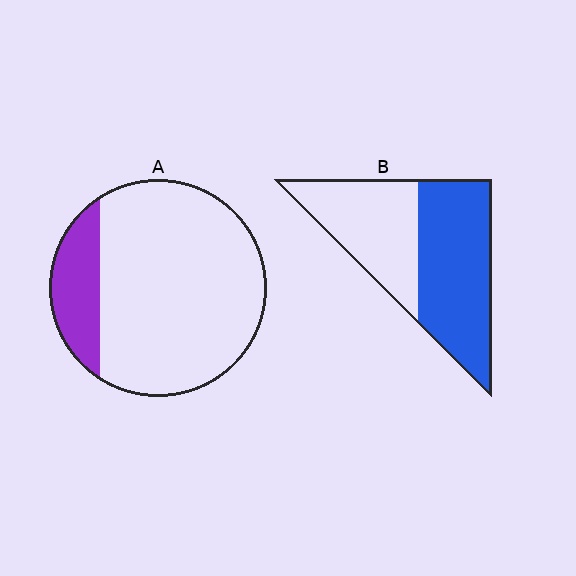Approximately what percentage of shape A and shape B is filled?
A is approximately 20% and B is approximately 55%.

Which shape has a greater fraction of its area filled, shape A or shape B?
Shape B.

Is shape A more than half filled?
No.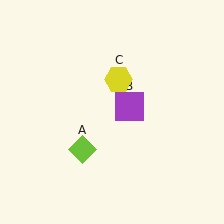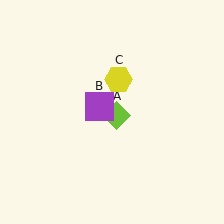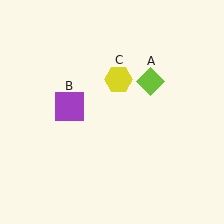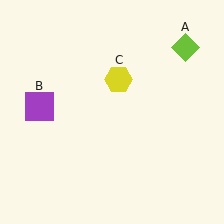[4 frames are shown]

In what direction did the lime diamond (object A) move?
The lime diamond (object A) moved up and to the right.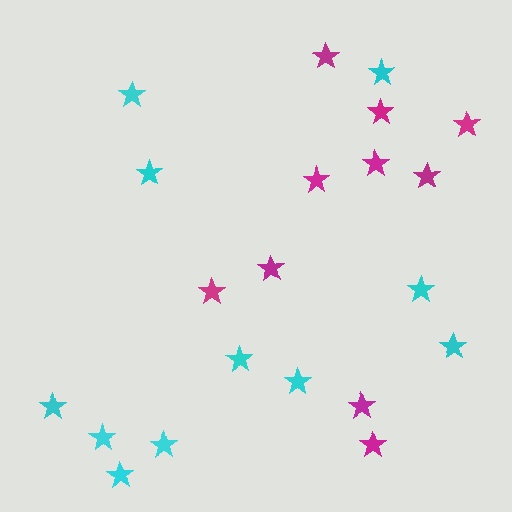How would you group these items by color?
There are 2 groups: one group of magenta stars (10) and one group of cyan stars (11).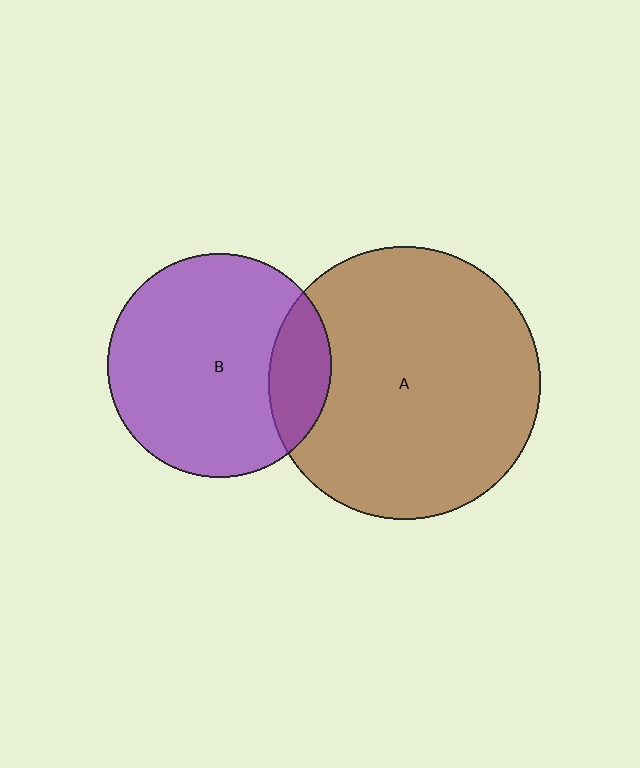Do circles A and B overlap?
Yes.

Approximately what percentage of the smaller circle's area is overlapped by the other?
Approximately 20%.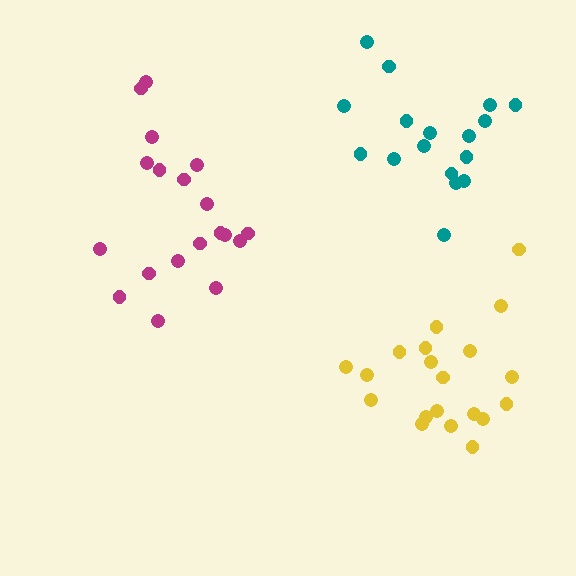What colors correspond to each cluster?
The clusters are colored: teal, magenta, yellow.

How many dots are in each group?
Group 1: 17 dots, Group 2: 19 dots, Group 3: 20 dots (56 total).